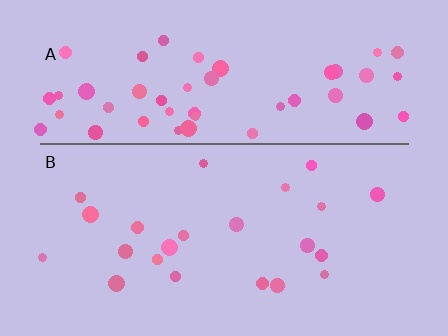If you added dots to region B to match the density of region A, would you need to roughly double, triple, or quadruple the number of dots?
Approximately double.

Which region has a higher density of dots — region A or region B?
A (the top).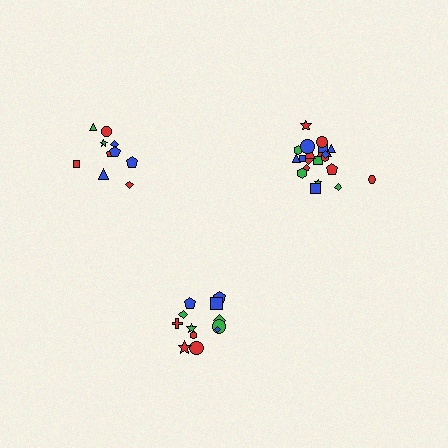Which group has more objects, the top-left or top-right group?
The top-right group.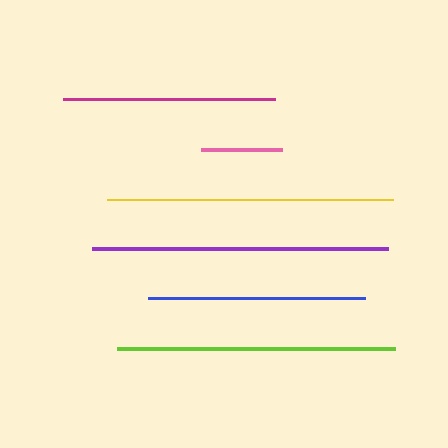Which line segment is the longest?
The purple line is the longest at approximately 296 pixels.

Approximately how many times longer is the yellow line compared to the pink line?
The yellow line is approximately 3.5 times the length of the pink line.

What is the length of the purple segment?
The purple segment is approximately 296 pixels long.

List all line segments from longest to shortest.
From longest to shortest: purple, yellow, lime, blue, magenta, pink.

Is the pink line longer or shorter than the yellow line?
The yellow line is longer than the pink line.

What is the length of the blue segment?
The blue segment is approximately 218 pixels long.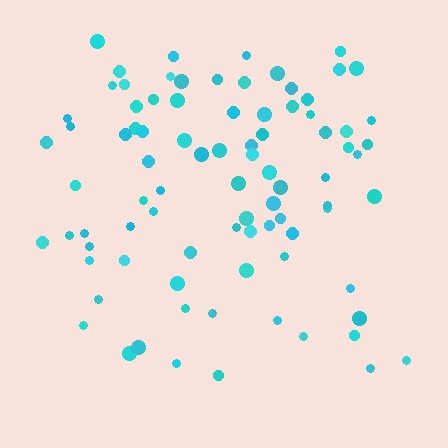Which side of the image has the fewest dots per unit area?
The bottom.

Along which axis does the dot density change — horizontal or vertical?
Vertical.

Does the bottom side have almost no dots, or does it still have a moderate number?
Still a moderate number, just noticeably fewer than the top.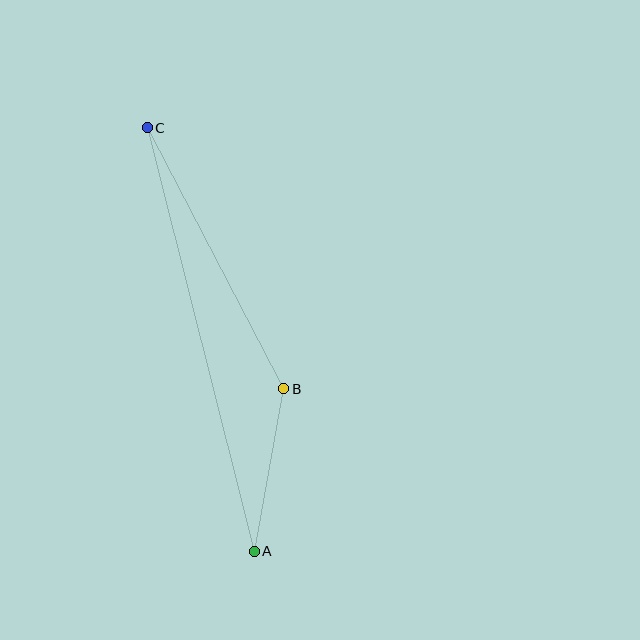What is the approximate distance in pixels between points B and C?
The distance between B and C is approximately 294 pixels.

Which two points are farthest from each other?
Points A and C are farthest from each other.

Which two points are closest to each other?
Points A and B are closest to each other.